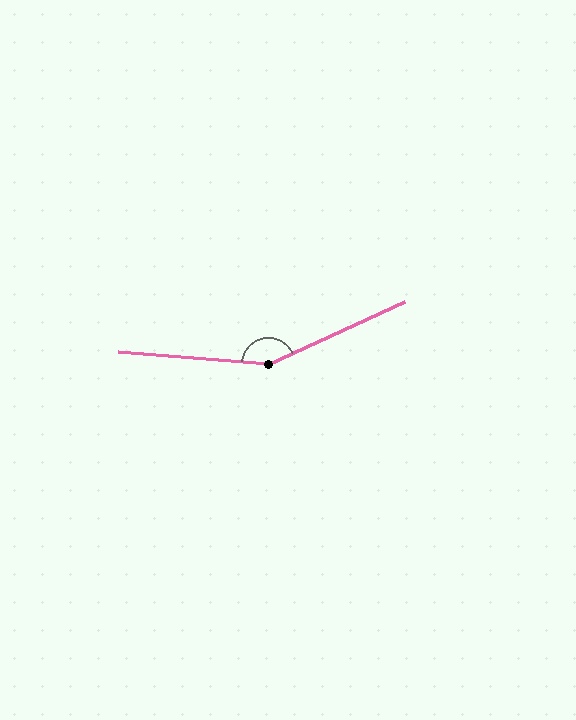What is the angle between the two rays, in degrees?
Approximately 151 degrees.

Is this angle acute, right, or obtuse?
It is obtuse.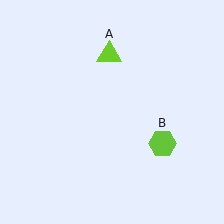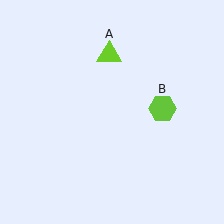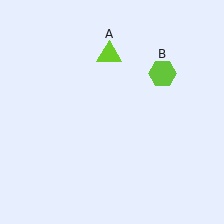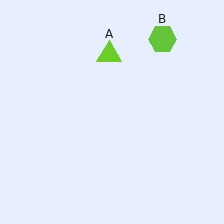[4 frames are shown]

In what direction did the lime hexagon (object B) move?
The lime hexagon (object B) moved up.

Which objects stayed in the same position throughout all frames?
Lime triangle (object A) remained stationary.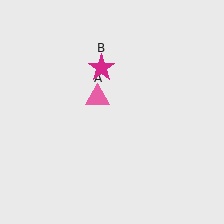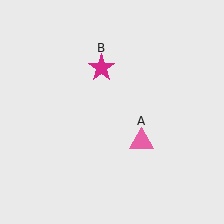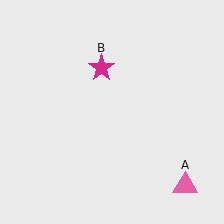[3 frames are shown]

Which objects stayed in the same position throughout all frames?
Magenta star (object B) remained stationary.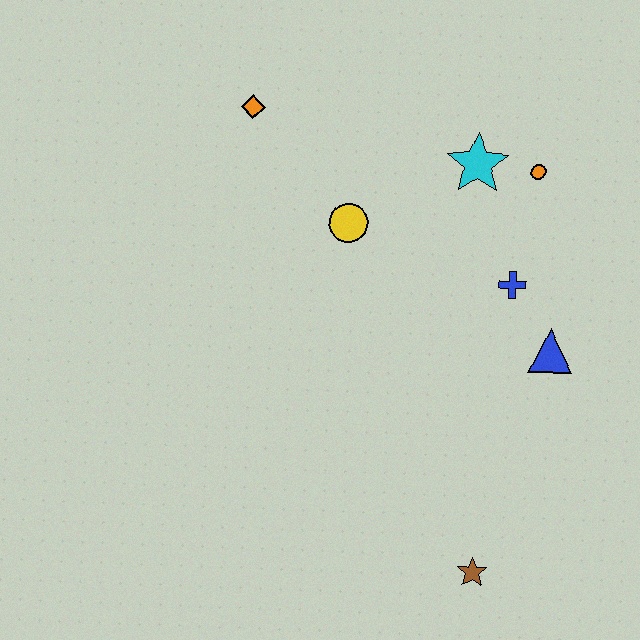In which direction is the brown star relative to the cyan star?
The brown star is below the cyan star.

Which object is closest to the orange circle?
The cyan star is closest to the orange circle.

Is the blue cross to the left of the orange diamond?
No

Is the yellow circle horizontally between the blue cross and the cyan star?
No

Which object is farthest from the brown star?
The orange diamond is farthest from the brown star.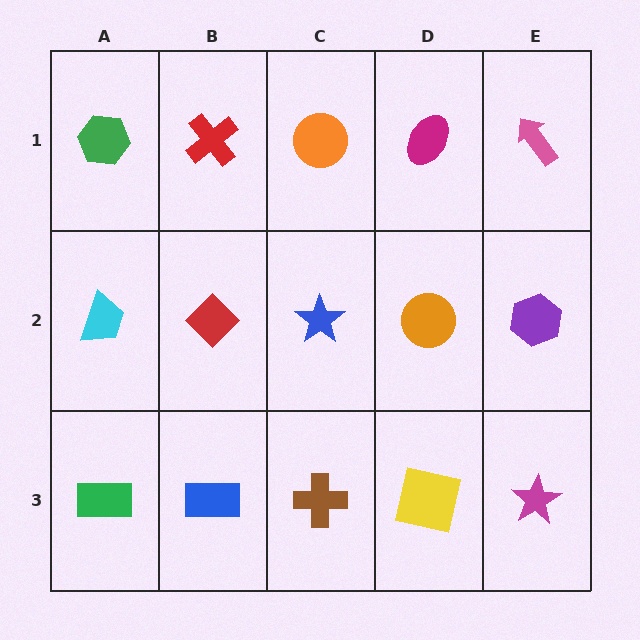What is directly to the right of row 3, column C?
A yellow square.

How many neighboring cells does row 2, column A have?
3.